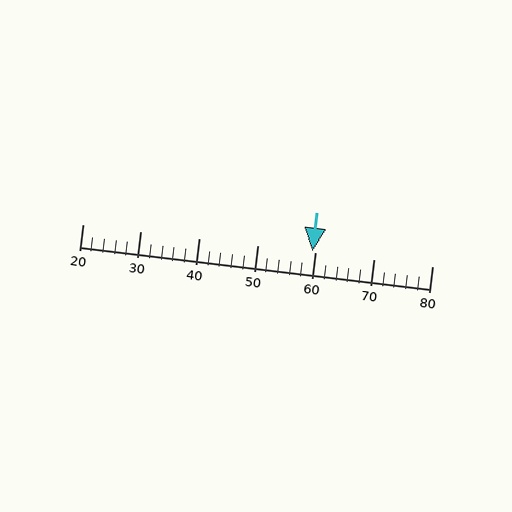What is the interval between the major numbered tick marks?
The major tick marks are spaced 10 units apart.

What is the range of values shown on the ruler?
The ruler shows values from 20 to 80.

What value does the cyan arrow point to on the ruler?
The cyan arrow points to approximately 59.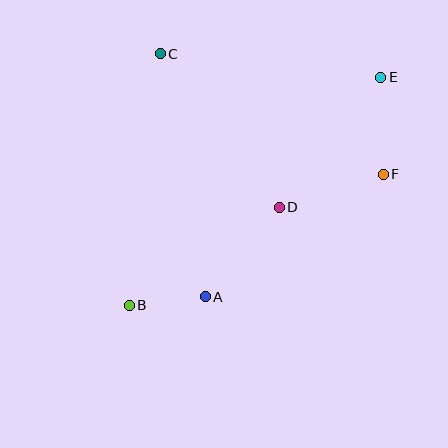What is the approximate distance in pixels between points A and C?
The distance between A and C is approximately 247 pixels.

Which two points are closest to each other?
Points A and B are closest to each other.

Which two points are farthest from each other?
Points B and E are farthest from each other.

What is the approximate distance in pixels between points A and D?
The distance between A and D is approximately 116 pixels.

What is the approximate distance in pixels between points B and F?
The distance between B and F is approximately 286 pixels.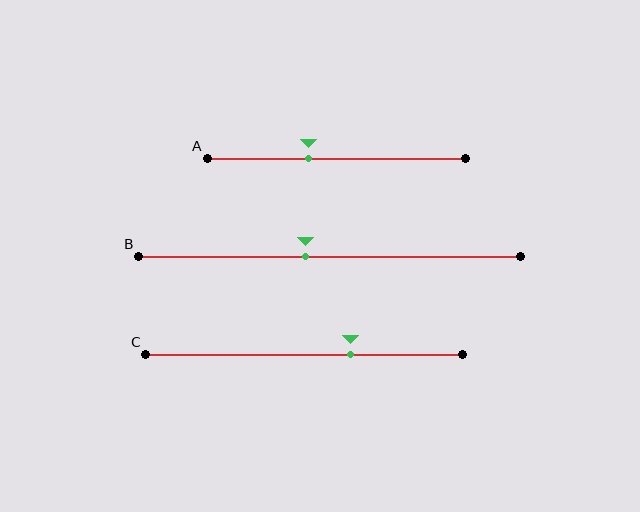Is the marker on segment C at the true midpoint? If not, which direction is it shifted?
No, the marker on segment C is shifted to the right by about 15% of the segment length.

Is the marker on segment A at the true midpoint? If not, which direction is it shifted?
No, the marker on segment A is shifted to the left by about 11% of the segment length.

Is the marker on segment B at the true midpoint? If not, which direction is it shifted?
No, the marker on segment B is shifted to the left by about 6% of the segment length.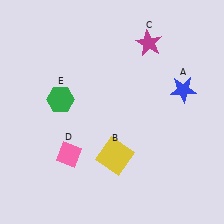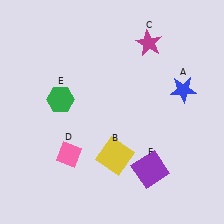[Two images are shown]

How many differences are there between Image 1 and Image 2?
There is 1 difference between the two images.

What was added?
A purple square (F) was added in Image 2.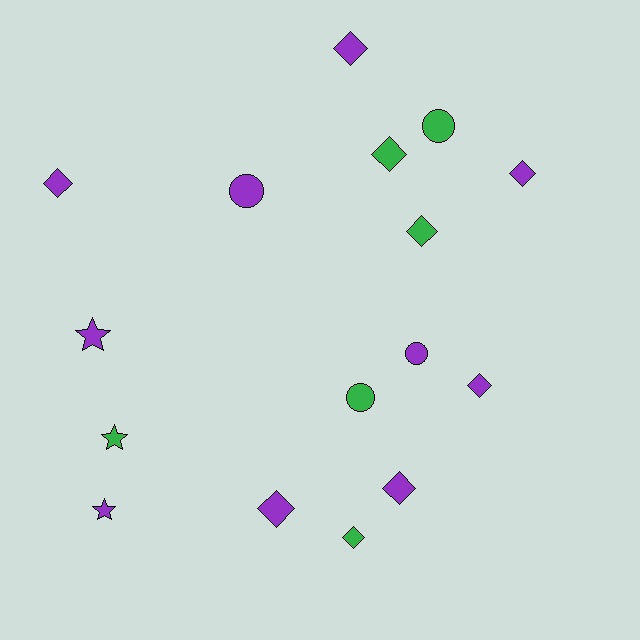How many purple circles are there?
There are 2 purple circles.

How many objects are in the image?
There are 16 objects.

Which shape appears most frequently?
Diamond, with 9 objects.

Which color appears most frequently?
Purple, with 10 objects.